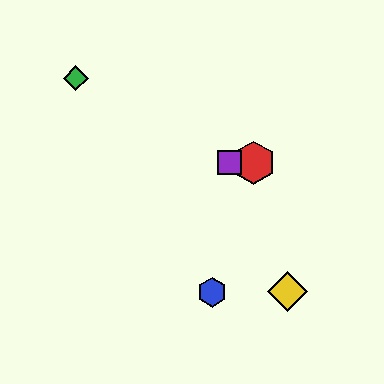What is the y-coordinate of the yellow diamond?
The yellow diamond is at y≈291.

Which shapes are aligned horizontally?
The red hexagon, the purple square are aligned horizontally.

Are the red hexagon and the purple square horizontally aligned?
Yes, both are at y≈163.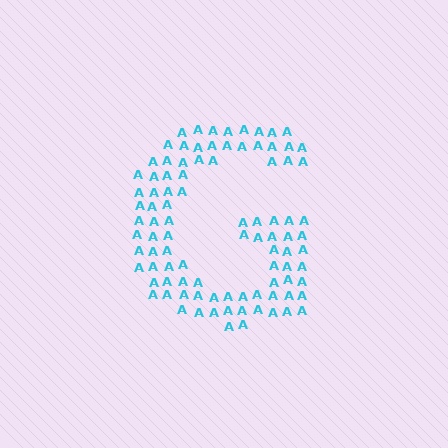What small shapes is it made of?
It is made of small letter A's.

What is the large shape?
The large shape is the letter G.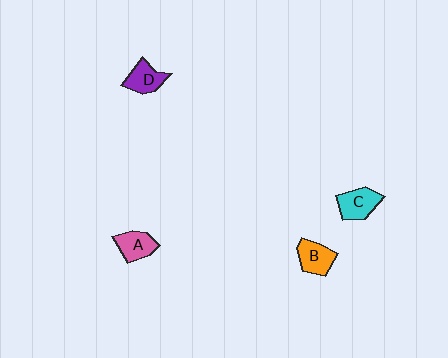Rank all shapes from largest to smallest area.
From largest to smallest: C (cyan), B (orange), A (pink), D (purple).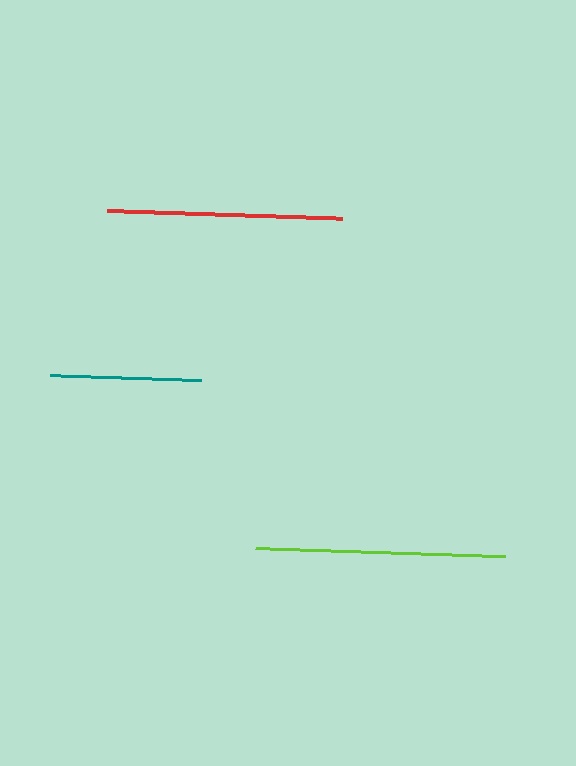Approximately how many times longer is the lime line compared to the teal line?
The lime line is approximately 1.7 times the length of the teal line.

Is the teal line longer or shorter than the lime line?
The lime line is longer than the teal line.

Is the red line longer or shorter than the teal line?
The red line is longer than the teal line.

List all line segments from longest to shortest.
From longest to shortest: lime, red, teal.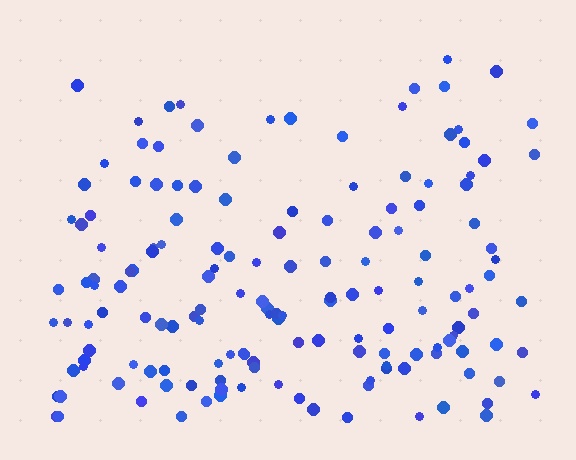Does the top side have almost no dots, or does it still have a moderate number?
Still a moderate number, just noticeably fewer than the bottom.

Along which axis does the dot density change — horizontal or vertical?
Vertical.